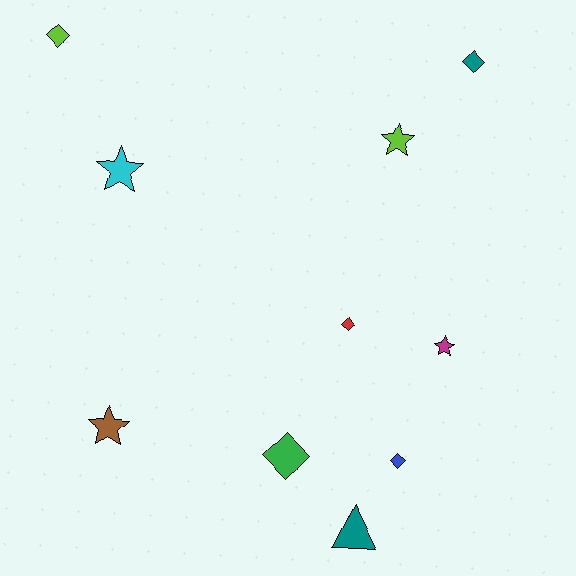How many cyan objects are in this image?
There is 1 cyan object.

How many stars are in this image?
There are 4 stars.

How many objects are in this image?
There are 10 objects.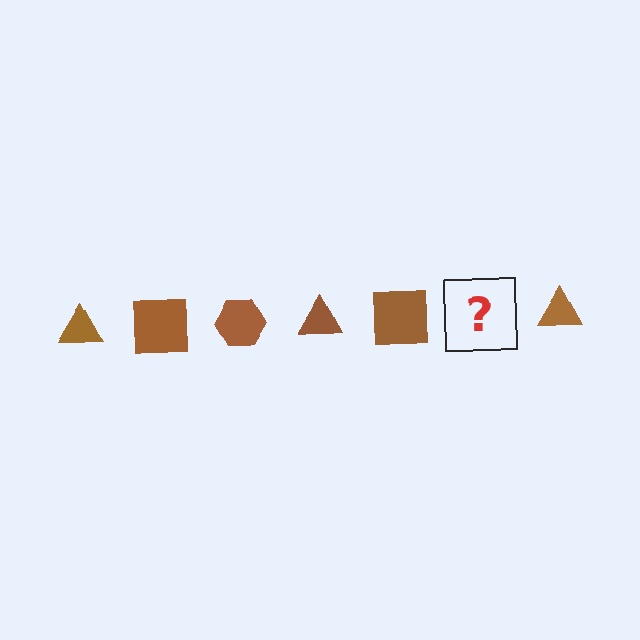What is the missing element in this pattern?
The missing element is a brown hexagon.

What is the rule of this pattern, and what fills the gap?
The rule is that the pattern cycles through triangle, square, hexagon shapes in brown. The gap should be filled with a brown hexagon.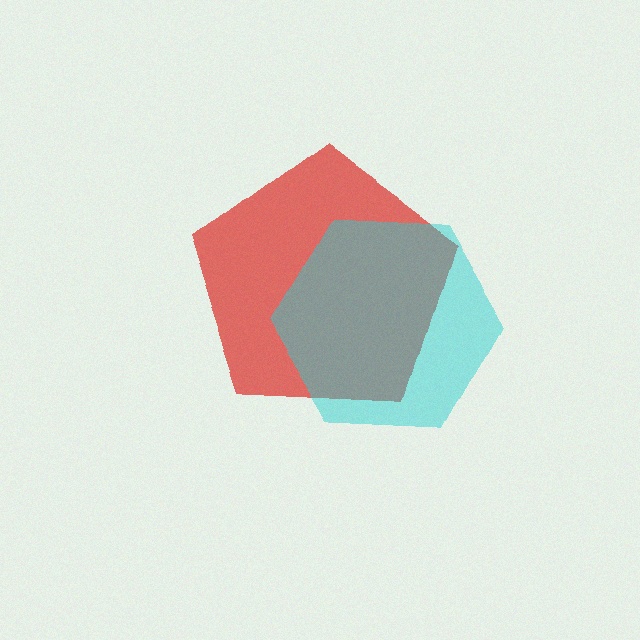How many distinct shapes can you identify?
There are 2 distinct shapes: a red pentagon, a cyan hexagon.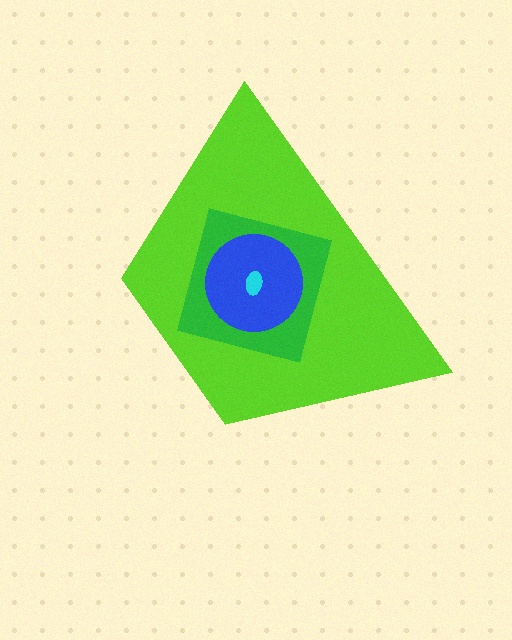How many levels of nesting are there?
4.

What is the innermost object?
The cyan ellipse.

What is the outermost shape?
The lime trapezoid.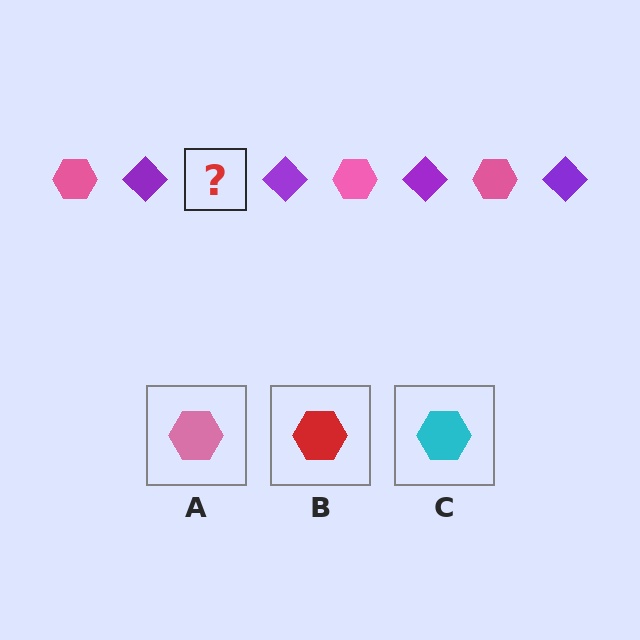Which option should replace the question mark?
Option A.